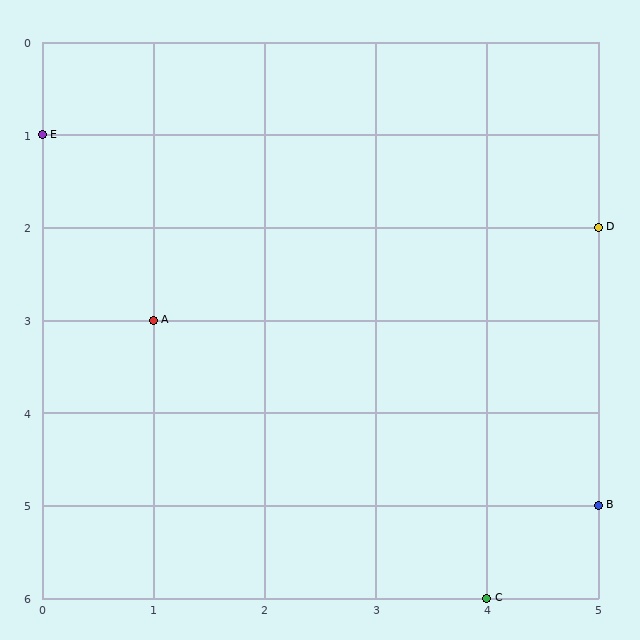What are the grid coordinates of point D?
Point D is at grid coordinates (5, 2).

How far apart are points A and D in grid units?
Points A and D are 4 columns and 1 row apart (about 4.1 grid units diagonally).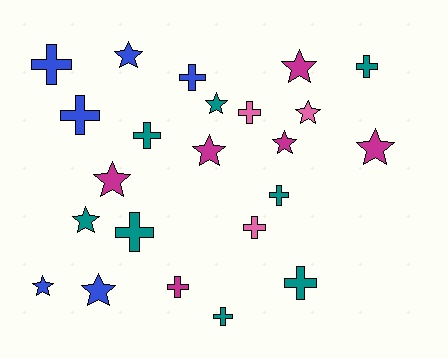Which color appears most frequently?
Teal, with 8 objects.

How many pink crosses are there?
There are 2 pink crosses.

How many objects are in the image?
There are 23 objects.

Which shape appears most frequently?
Cross, with 12 objects.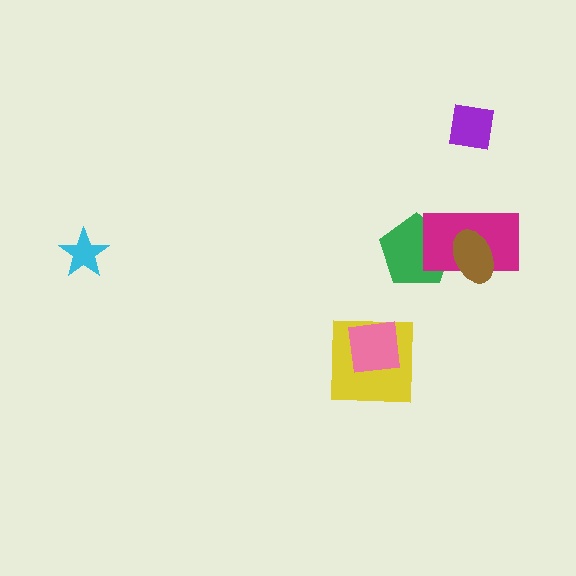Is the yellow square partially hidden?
Yes, it is partially covered by another shape.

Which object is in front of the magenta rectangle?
The brown ellipse is in front of the magenta rectangle.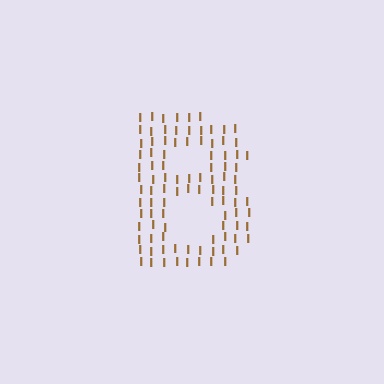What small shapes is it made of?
It is made of small letter I's.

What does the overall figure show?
The overall figure shows the letter B.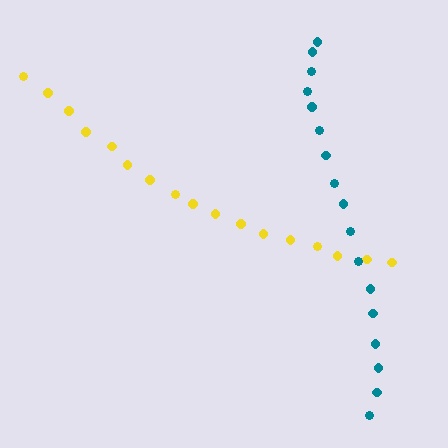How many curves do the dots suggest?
There are 2 distinct paths.